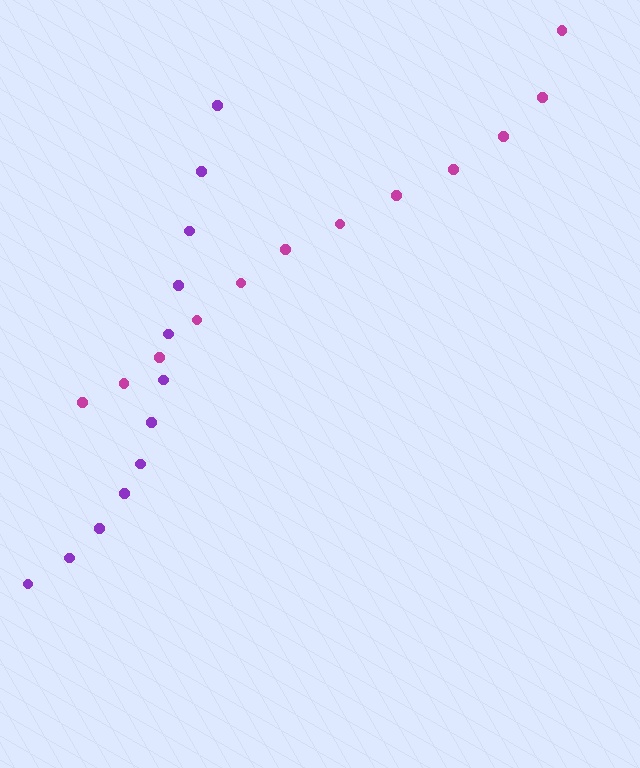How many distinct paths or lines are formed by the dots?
There are 2 distinct paths.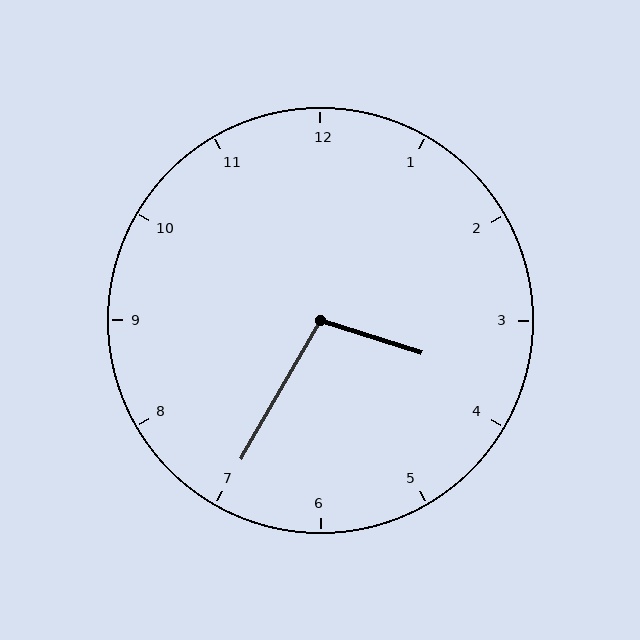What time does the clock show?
3:35.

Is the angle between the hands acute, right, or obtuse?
It is obtuse.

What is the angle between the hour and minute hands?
Approximately 102 degrees.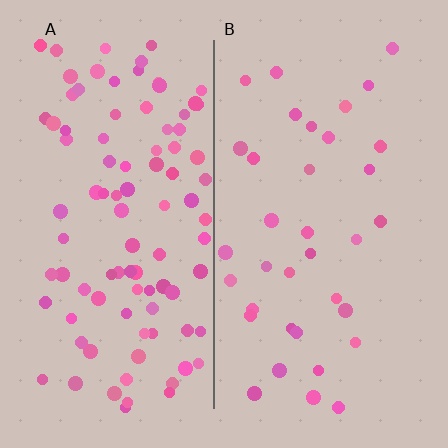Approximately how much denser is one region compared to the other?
Approximately 2.7× — region A over region B.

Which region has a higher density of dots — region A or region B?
A (the left).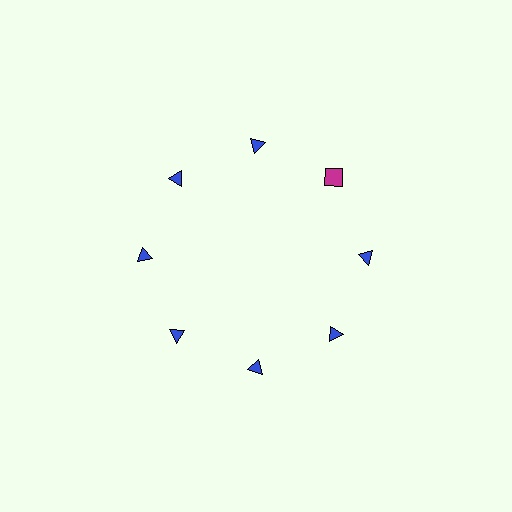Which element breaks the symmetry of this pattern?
The magenta square at roughly the 2 o'clock position breaks the symmetry. All other shapes are blue triangles.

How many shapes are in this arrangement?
There are 8 shapes arranged in a ring pattern.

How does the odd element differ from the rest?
It differs in both color (magenta instead of blue) and shape (square instead of triangle).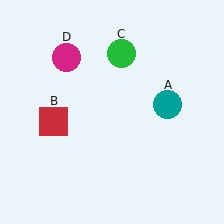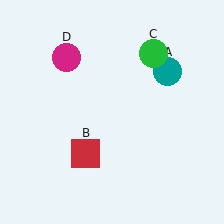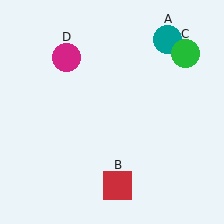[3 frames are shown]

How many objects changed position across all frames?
3 objects changed position: teal circle (object A), red square (object B), green circle (object C).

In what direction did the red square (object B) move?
The red square (object B) moved down and to the right.